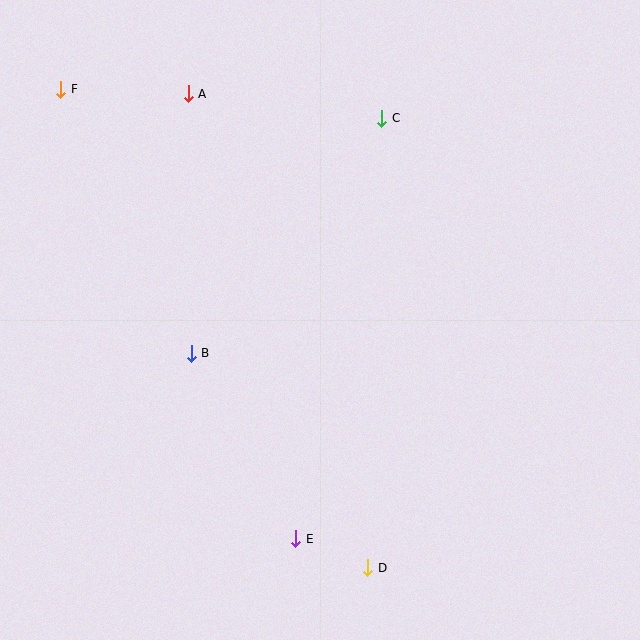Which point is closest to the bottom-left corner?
Point E is closest to the bottom-left corner.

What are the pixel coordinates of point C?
Point C is at (382, 118).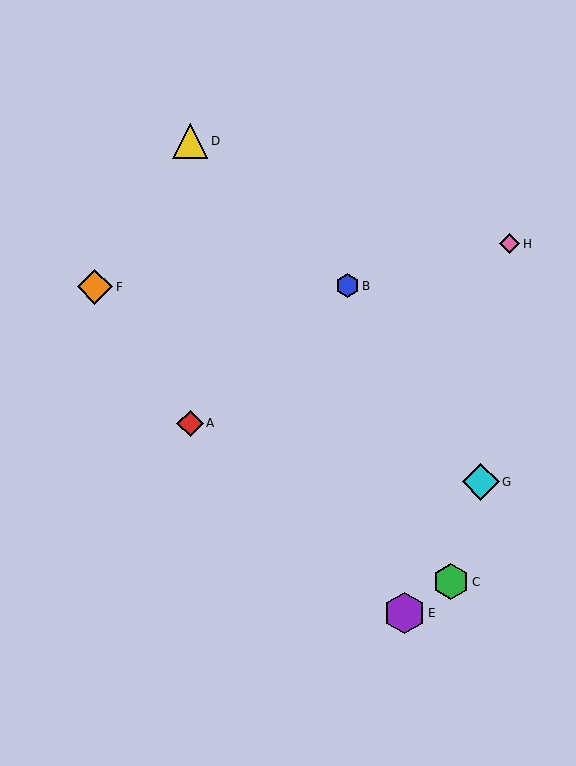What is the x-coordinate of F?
Object F is at x≈95.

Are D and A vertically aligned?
Yes, both are at x≈190.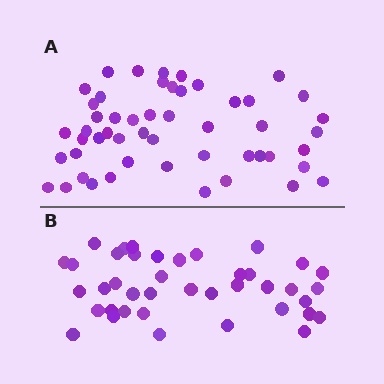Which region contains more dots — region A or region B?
Region A (the top region) has more dots.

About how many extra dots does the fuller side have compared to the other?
Region A has roughly 12 or so more dots than region B.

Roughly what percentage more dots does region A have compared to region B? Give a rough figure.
About 30% more.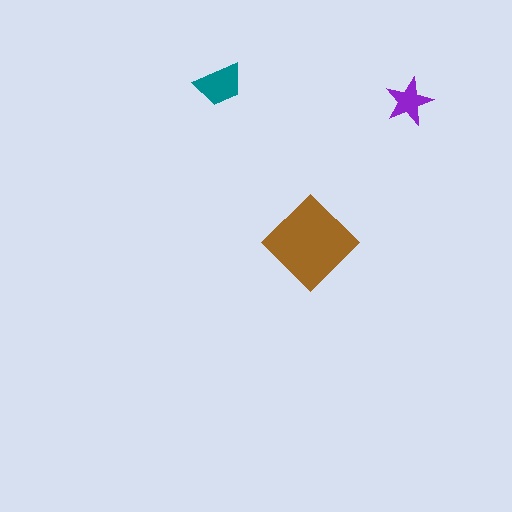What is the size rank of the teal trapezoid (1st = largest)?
2nd.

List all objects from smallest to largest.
The purple star, the teal trapezoid, the brown diamond.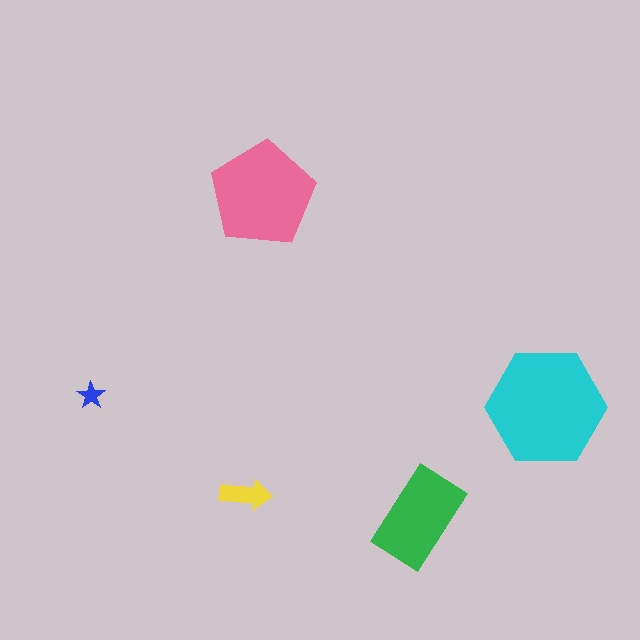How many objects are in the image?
There are 5 objects in the image.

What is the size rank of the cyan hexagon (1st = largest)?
1st.